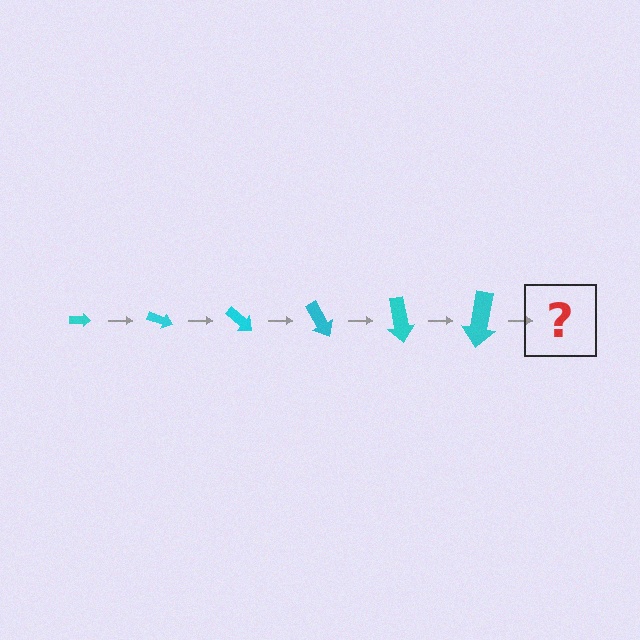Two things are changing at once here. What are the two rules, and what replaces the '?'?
The two rules are that the arrow grows larger each step and it rotates 20 degrees each step. The '?' should be an arrow, larger than the previous one and rotated 120 degrees from the start.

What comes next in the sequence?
The next element should be an arrow, larger than the previous one and rotated 120 degrees from the start.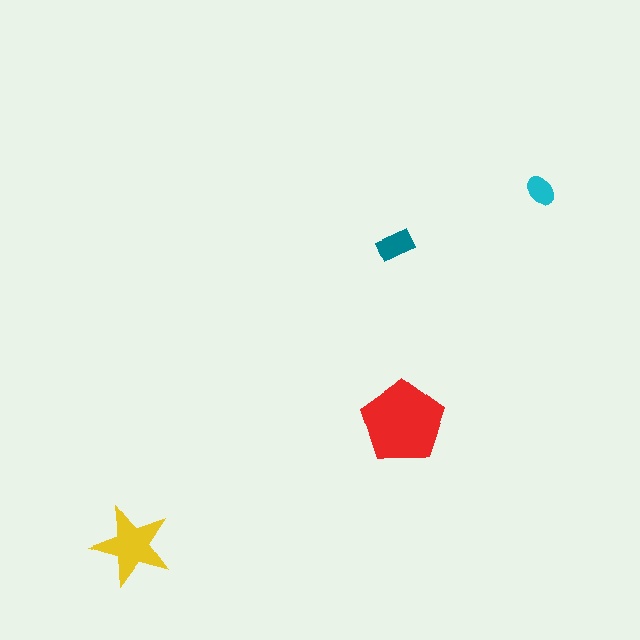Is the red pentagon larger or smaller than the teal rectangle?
Larger.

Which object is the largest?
The red pentagon.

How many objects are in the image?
There are 4 objects in the image.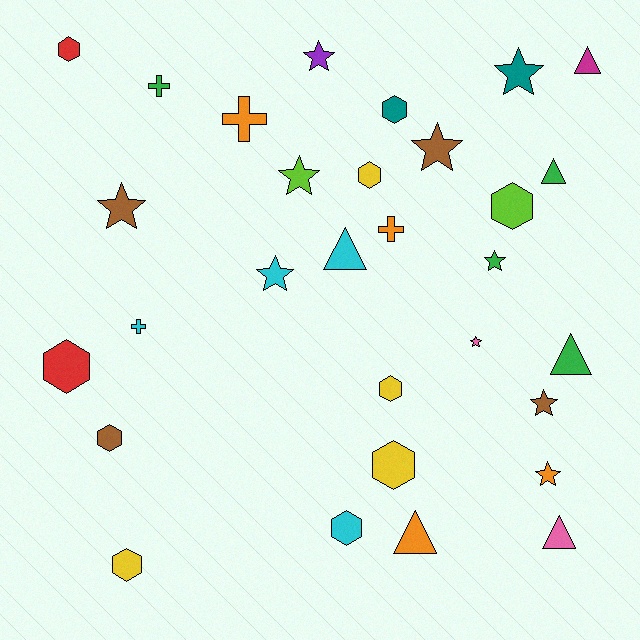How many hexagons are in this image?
There are 10 hexagons.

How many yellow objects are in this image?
There are 4 yellow objects.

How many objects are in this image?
There are 30 objects.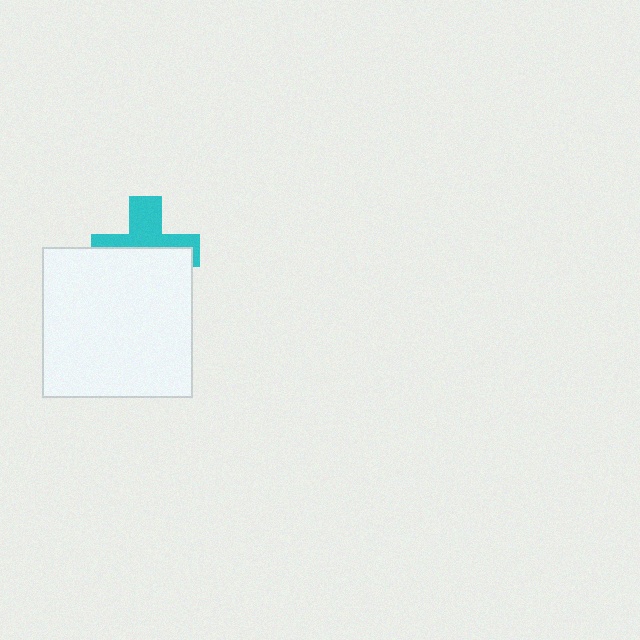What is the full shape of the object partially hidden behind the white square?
The partially hidden object is a cyan cross.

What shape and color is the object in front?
The object in front is a white square.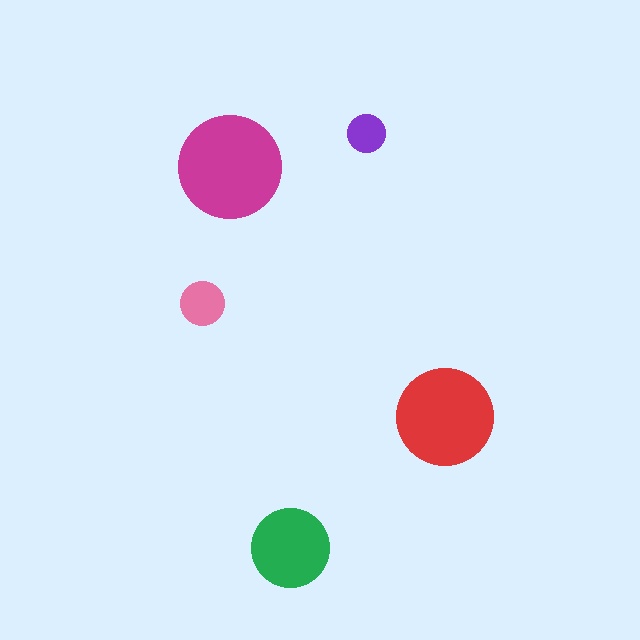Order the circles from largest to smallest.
the magenta one, the red one, the green one, the pink one, the purple one.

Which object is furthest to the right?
The red circle is rightmost.